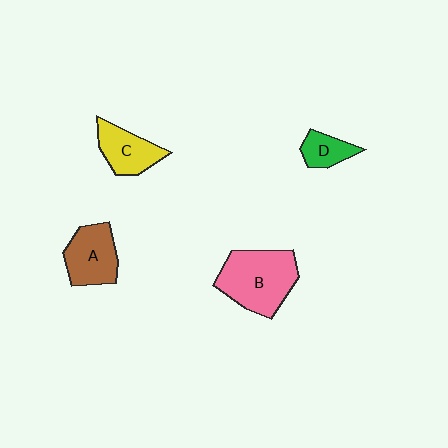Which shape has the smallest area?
Shape D (green).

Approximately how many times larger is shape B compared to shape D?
Approximately 2.8 times.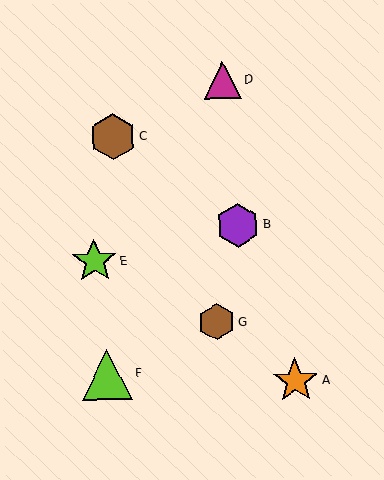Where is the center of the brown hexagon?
The center of the brown hexagon is at (217, 322).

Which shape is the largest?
The lime triangle (labeled F) is the largest.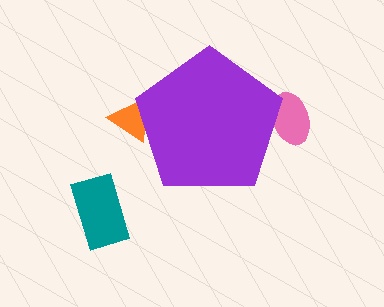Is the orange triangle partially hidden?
Yes, the orange triangle is partially hidden behind the purple pentagon.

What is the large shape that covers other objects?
A purple pentagon.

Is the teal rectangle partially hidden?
No, the teal rectangle is fully visible.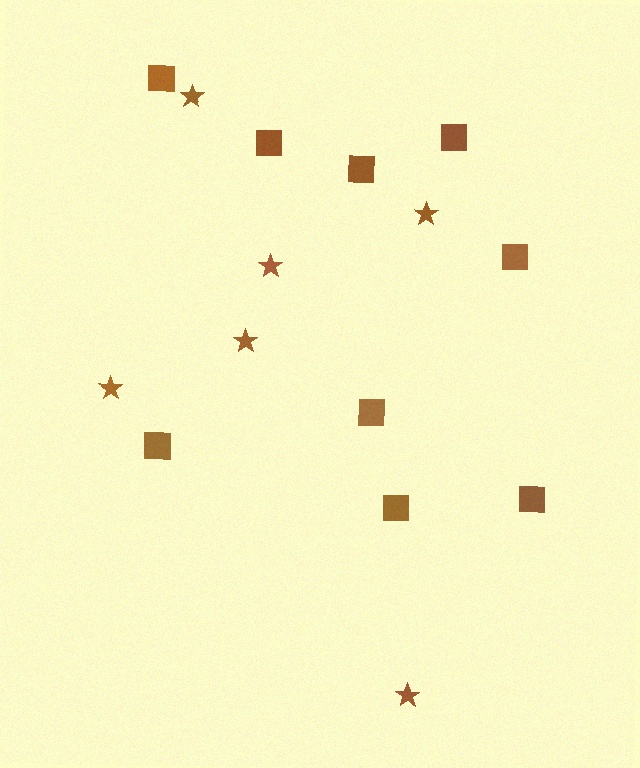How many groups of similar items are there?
There are 2 groups: one group of squares (9) and one group of stars (6).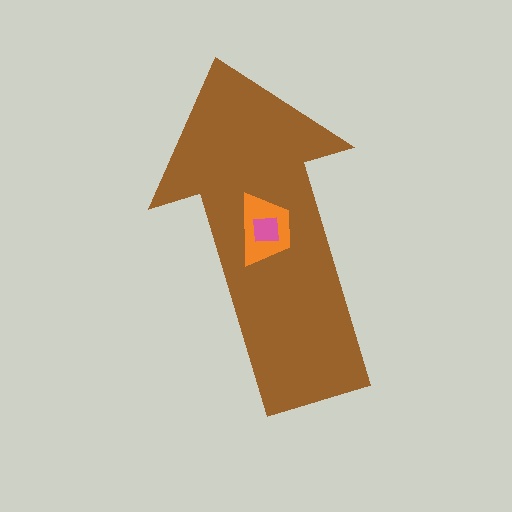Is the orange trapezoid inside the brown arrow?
Yes.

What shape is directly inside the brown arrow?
The orange trapezoid.